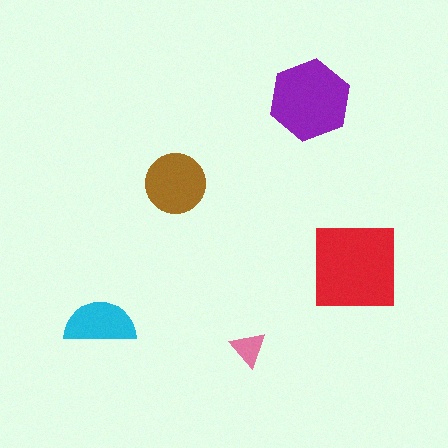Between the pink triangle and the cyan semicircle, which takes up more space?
The cyan semicircle.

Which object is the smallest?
The pink triangle.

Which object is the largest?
The red square.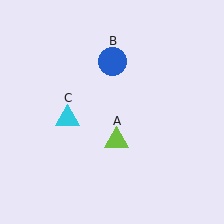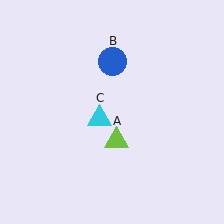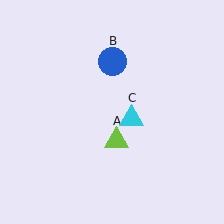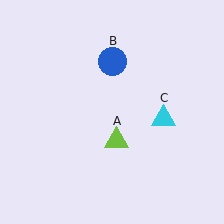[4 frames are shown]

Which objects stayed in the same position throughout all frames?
Lime triangle (object A) and blue circle (object B) remained stationary.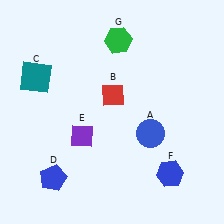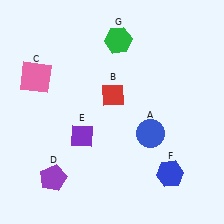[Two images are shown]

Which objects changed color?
C changed from teal to pink. D changed from blue to purple.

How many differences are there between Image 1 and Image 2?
There are 2 differences between the two images.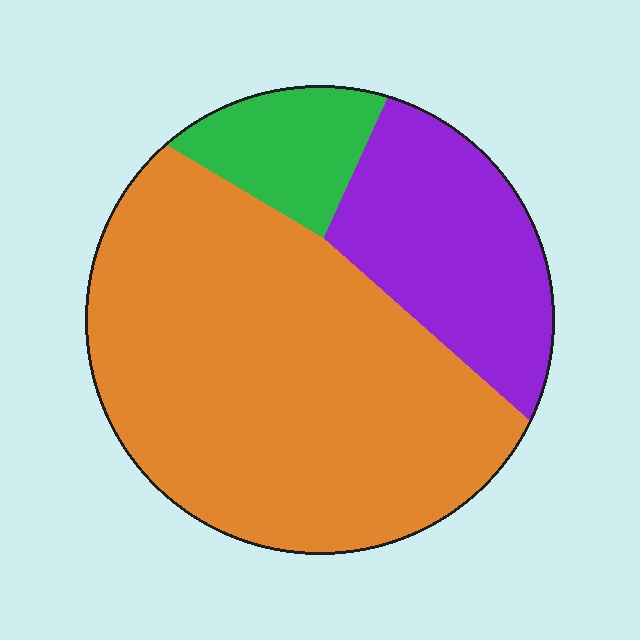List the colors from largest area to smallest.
From largest to smallest: orange, purple, green.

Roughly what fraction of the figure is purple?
Purple takes up about one quarter (1/4) of the figure.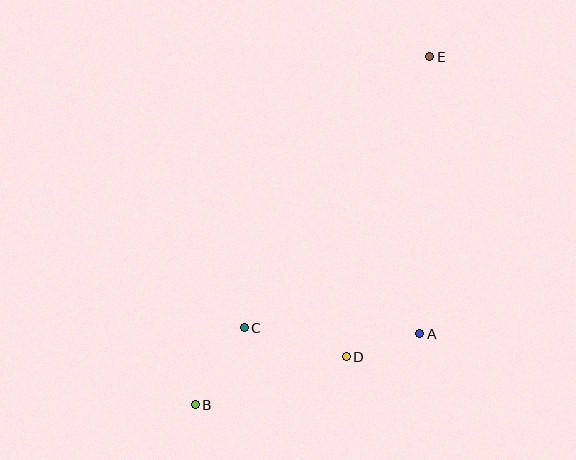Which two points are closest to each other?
Points A and D are closest to each other.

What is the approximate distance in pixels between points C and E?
The distance between C and E is approximately 329 pixels.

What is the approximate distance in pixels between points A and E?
The distance between A and E is approximately 277 pixels.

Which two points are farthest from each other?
Points B and E are farthest from each other.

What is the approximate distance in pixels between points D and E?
The distance between D and E is approximately 312 pixels.